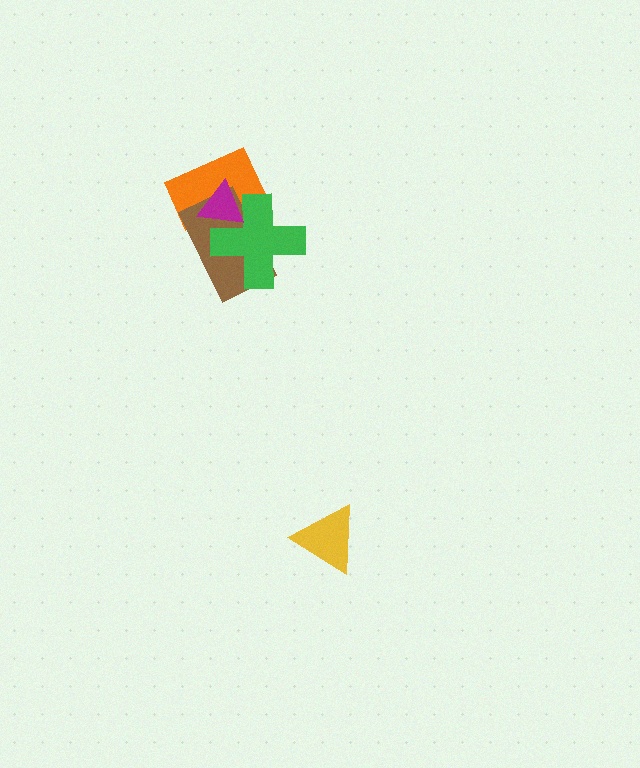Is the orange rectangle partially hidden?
Yes, it is partially covered by another shape.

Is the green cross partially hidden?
Yes, it is partially covered by another shape.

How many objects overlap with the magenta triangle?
3 objects overlap with the magenta triangle.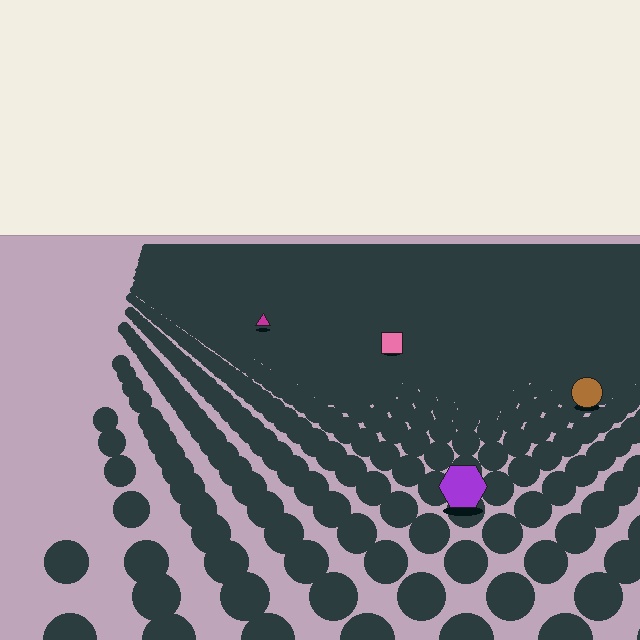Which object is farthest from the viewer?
The magenta triangle is farthest from the viewer. It appears smaller and the ground texture around it is denser.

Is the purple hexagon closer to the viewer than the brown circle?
Yes. The purple hexagon is closer — you can tell from the texture gradient: the ground texture is coarser near it.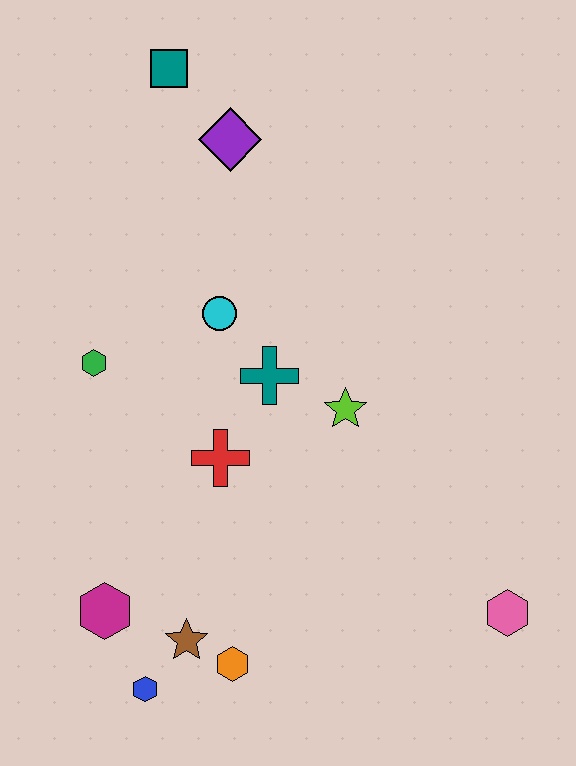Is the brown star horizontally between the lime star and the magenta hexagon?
Yes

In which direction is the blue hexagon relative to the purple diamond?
The blue hexagon is below the purple diamond.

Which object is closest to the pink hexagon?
The lime star is closest to the pink hexagon.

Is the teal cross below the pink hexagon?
No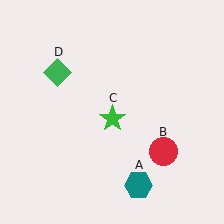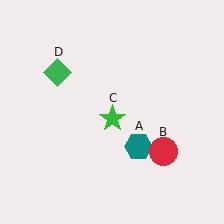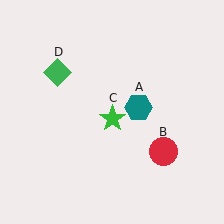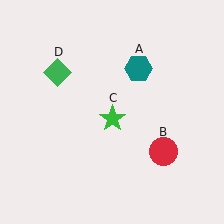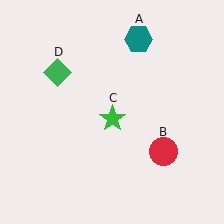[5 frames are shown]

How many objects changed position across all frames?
1 object changed position: teal hexagon (object A).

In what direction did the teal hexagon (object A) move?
The teal hexagon (object A) moved up.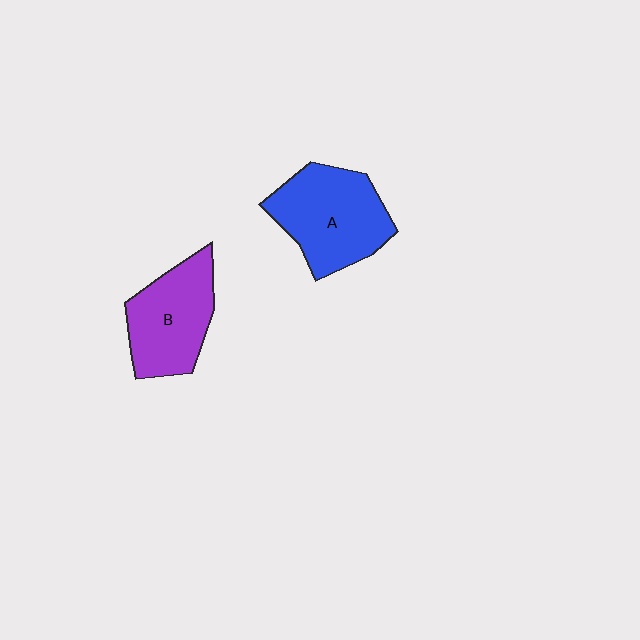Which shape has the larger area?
Shape A (blue).